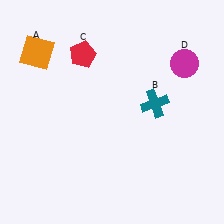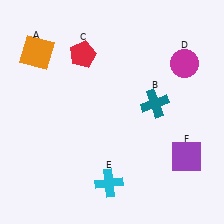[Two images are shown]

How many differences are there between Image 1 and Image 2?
There are 2 differences between the two images.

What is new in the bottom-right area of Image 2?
A purple square (F) was added in the bottom-right area of Image 2.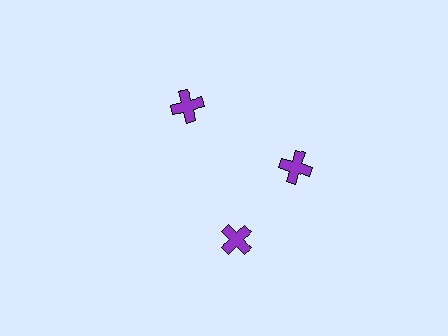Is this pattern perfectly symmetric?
No. The 3 purple crosses are arranged in a ring, but one element near the 7 o'clock position is rotated out of alignment along the ring, breaking the 3-fold rotational symmetry.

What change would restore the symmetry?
The symmetry would be restored by rotating it back into even spacing with its neighbors so that all 3 crosses sit at equal angles and equal distance from the center.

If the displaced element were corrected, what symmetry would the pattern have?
It would have 3-fold rotational symmetry — the pattern would map onto itself every 120 degrees.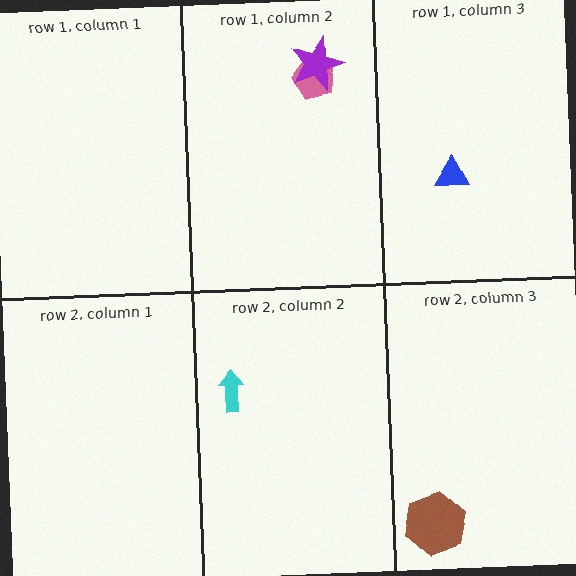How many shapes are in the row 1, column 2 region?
2.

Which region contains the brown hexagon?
The row 2, column 3 region.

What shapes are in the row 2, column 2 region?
The cyan arrow.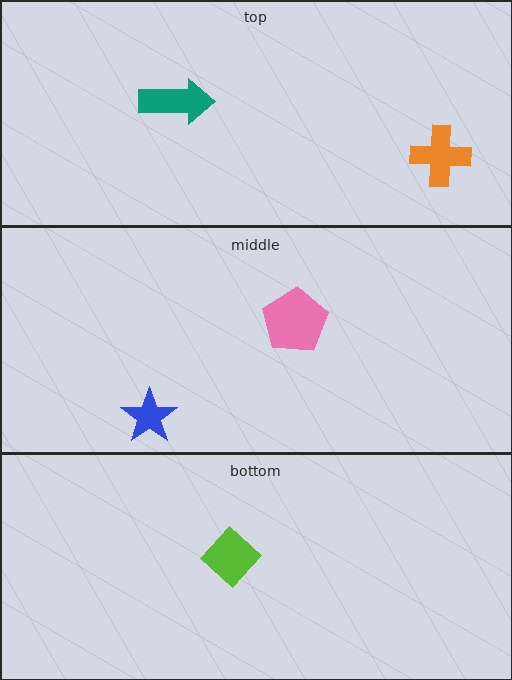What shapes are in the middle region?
The blue star, the pink pentagon.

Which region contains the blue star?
The middle region.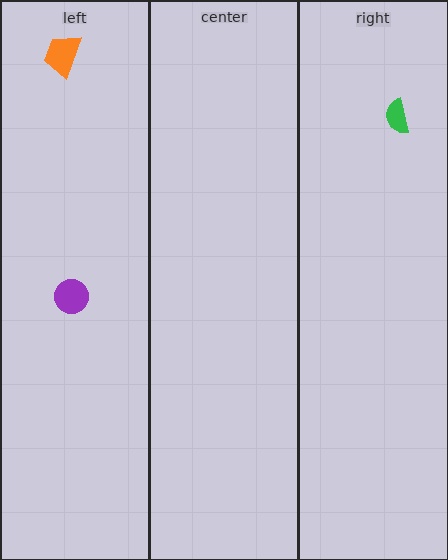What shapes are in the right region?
The green semicircle.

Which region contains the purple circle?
The left region.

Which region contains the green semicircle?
The right region.